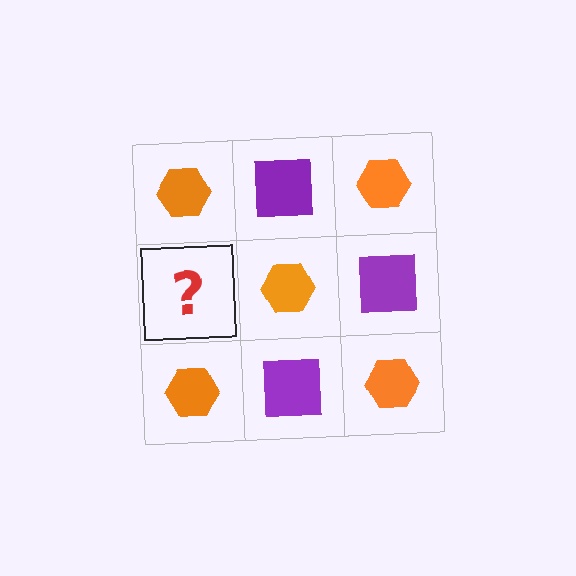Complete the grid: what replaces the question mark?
The question mark should be replaced with a purple square.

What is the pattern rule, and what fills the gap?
The rule is that it alternates orange hexagon and purple square in a checkerboard pattern. The gap should be filled with a purple square.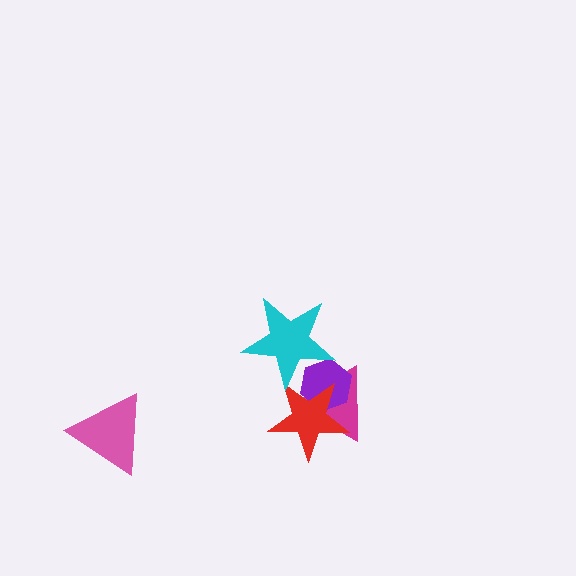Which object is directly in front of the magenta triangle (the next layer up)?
The purple hexagon is directly in front of the magenta triangle.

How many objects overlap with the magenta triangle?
3 objects overlap with the magenta triangle.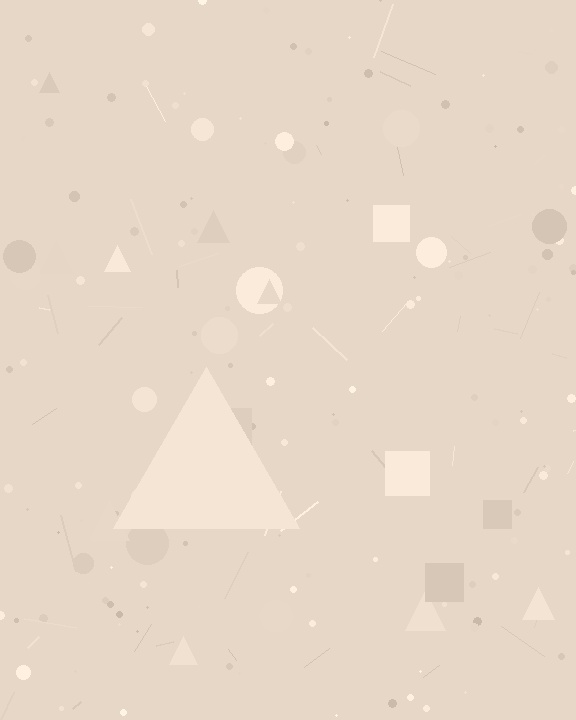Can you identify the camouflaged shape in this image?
The camouflaged shape is a triangle.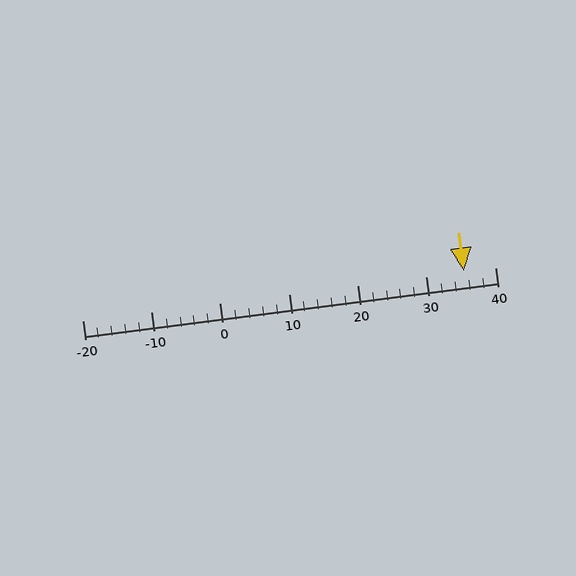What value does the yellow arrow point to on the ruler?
The yellow arrow points to approximately 36.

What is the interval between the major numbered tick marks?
The major tick marks are spaced 10 units apart.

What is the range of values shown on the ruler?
The ruler shows values from -20 to 40.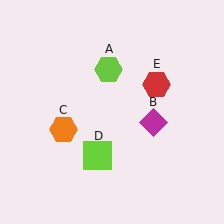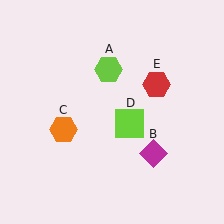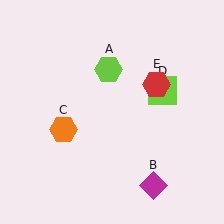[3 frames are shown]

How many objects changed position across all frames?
2 objects changed position: magenta diamond (object B), lime square (object D).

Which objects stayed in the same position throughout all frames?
Lime hexagon (object A) and orange hexagon (object C) and red hexagon (object E) remained stationary.